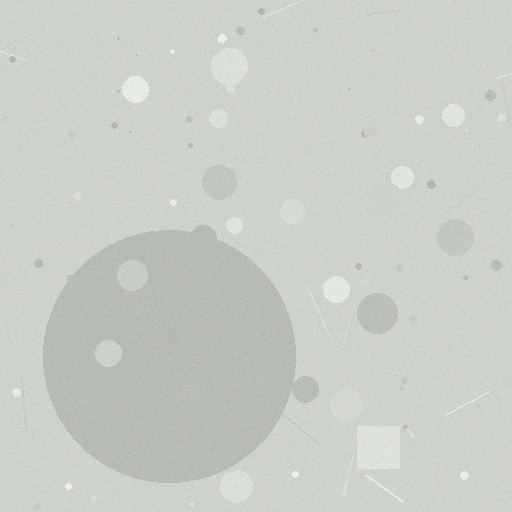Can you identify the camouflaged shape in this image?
The camouflaged shape is a circle.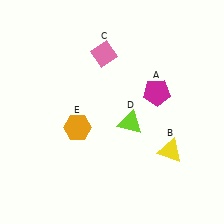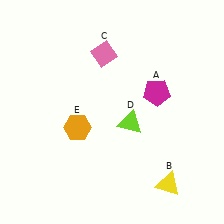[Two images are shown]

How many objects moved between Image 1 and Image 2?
1 object moved between the two images.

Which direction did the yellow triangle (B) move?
The yellow triangle (B) moved down.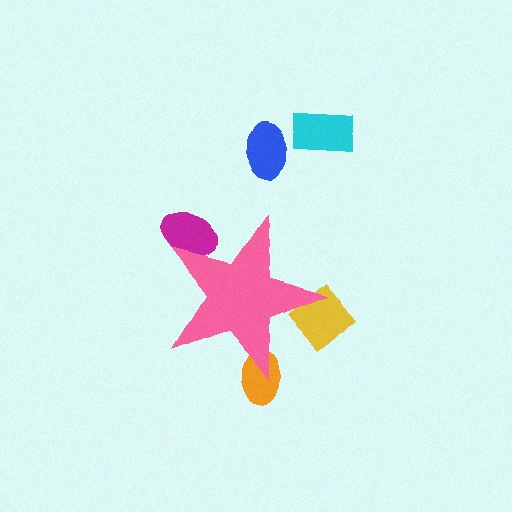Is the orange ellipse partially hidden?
Yes, the orange ellipse is partially hidden behind the pink star.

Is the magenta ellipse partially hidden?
Yes, the magenta ellipse is partially hidden behind the pink star.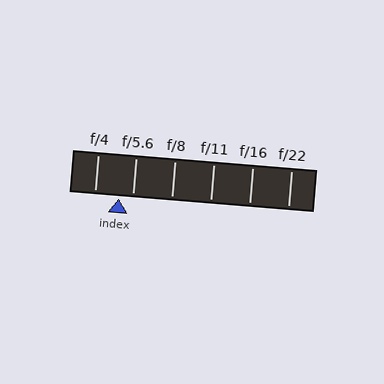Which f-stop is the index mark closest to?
The index mark is closest to f/5.6.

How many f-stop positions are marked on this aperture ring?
There are 6 f-stop positions marked.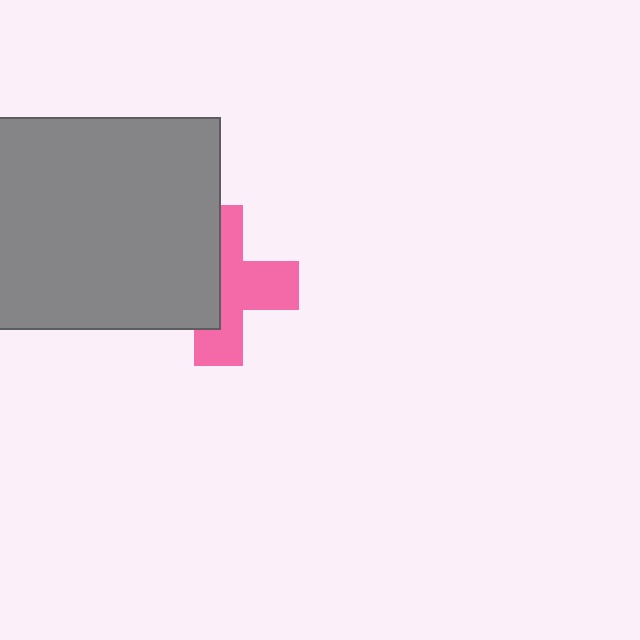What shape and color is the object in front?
The object in front is a gray rectangle.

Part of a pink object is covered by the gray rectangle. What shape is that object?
It is a cross.